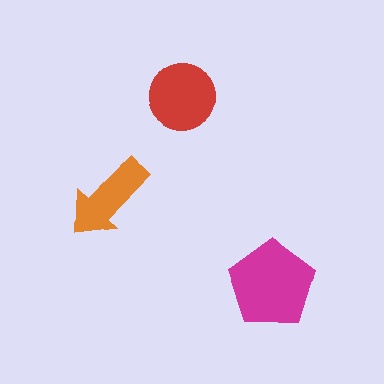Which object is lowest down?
The magenta pentagon is bottommost.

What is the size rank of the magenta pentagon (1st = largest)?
1st.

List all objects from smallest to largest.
The orange arrow, the red circle, the magenta pentagon.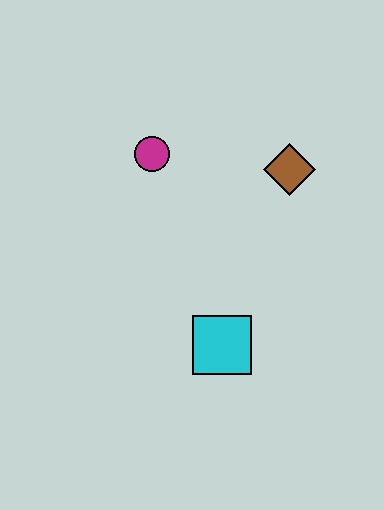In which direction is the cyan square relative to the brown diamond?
The cyan square is below the brown diamond.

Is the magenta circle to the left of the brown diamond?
Yes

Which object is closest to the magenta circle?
The brown diamond is closest to the magenta circle.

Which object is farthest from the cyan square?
The magenta circle is farthest from the cyan square.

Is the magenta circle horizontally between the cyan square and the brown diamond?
No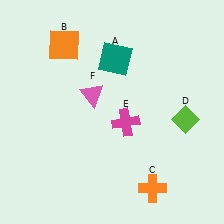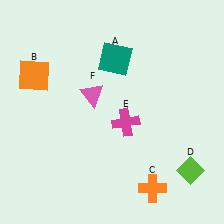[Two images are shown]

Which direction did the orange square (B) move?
The orange square (B) moved down.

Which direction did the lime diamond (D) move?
The lime diamond (D) moved down.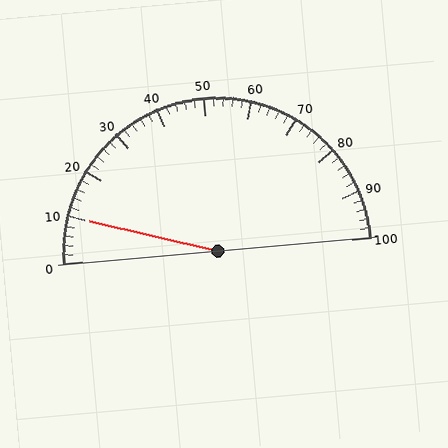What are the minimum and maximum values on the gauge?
The gauge ranges from 0 to 100.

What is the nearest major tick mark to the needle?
The nearest major tick mark is 10.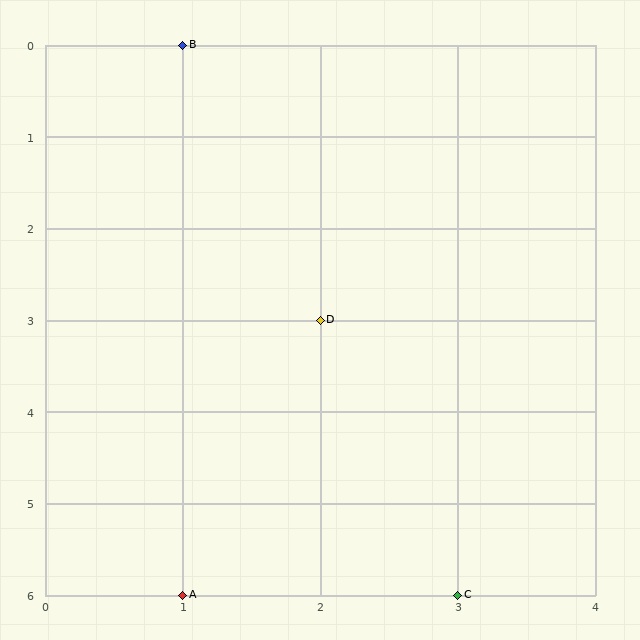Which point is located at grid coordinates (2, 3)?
Point D is at (2, 3).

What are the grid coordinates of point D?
Point D is at grid coordinates (2, 3).